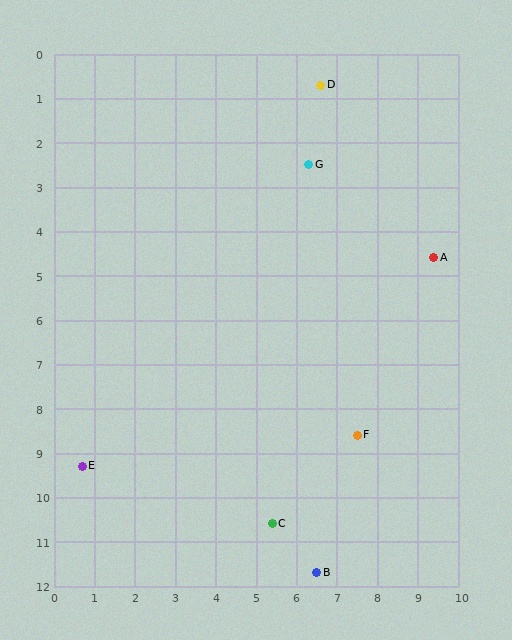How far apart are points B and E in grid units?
Points B and E are about 6.3 grid units apart.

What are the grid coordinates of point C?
Point C is at approximately (5.4, 10.6).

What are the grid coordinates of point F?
Point F is at approximately (7.5, 8.6).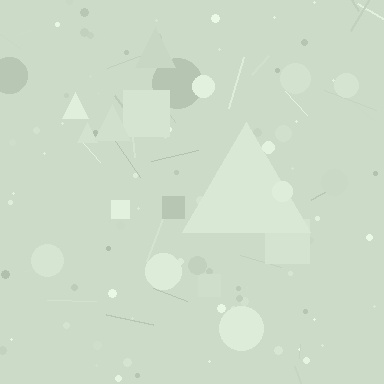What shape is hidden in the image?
A triangle is hidden in the image.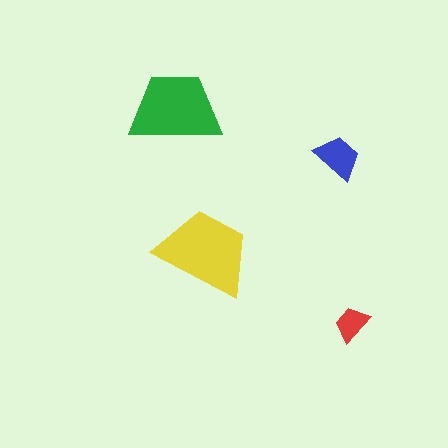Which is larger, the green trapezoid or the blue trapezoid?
The green one.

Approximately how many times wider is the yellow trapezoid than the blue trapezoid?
About 2 times wider.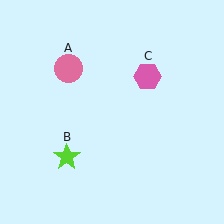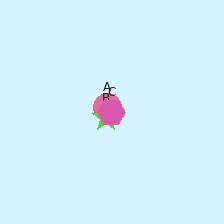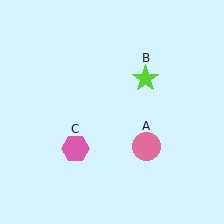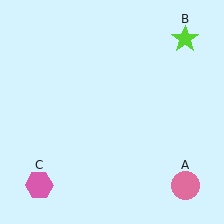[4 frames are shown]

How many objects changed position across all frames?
3 objects changed position: pink circle (object A), lime star (object B), pink hexagon (object C).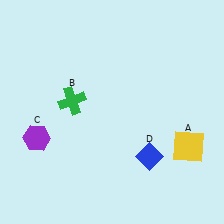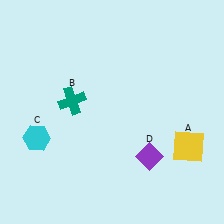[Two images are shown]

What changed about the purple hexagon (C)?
In Image 1, C is purple. In Image 2, it changed to cyan.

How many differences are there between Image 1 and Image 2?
There are 3 differences between the two images.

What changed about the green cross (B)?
In Image 1, B is green. In Image 2, it changed to teal.